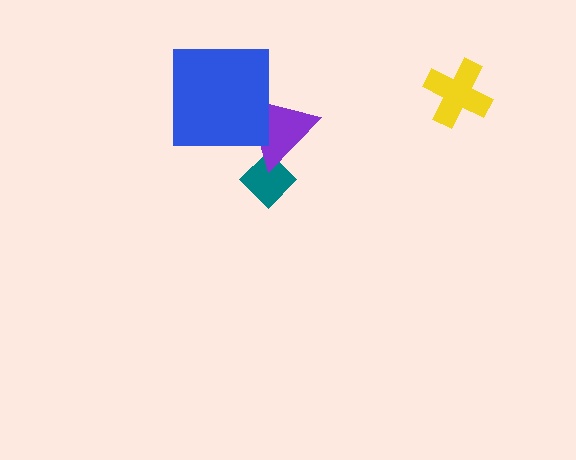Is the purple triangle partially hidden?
Yes, it is partially covered by another shape.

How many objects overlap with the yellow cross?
0 objects overlap with the yellow cross.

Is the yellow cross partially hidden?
No, no other shape covers it.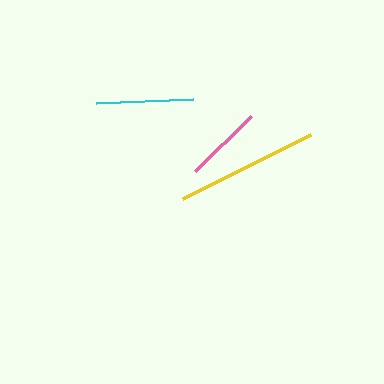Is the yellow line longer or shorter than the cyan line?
The yellow line is longer than the cyan line.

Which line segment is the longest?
The yellow line is the longest at approximately 143 pixels.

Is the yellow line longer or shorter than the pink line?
The yellow line is longer than the pink line.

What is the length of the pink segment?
The pink segment is approximately 78 pixels long.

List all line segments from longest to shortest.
From longest to shortest: yellow, cyan, pink.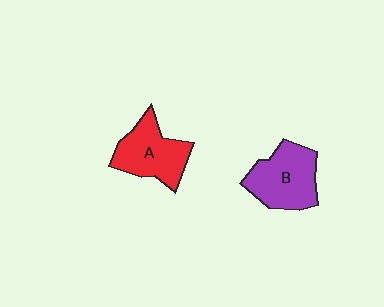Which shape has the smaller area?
Shape A (red).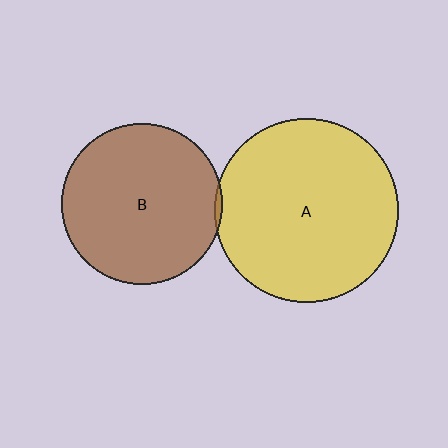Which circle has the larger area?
Circle A (yellow).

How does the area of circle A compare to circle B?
Approximately 1.3 times.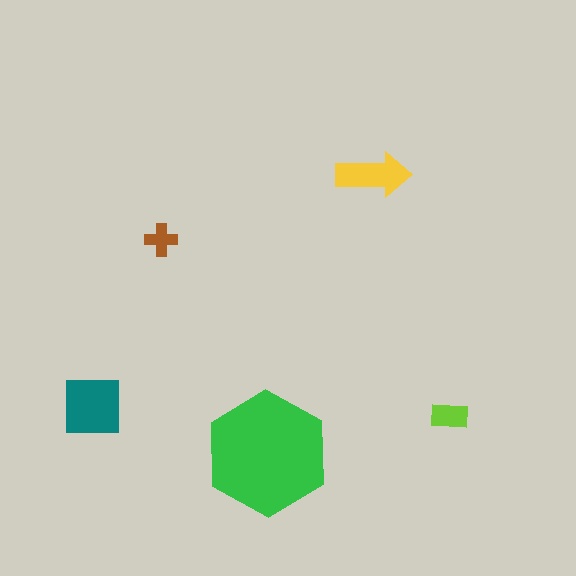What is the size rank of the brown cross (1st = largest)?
5th.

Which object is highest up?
The yellow arrow is topmost.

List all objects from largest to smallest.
The green hexagon, the teal square, the yellow arrow, the lime rectangle, the brown cross.